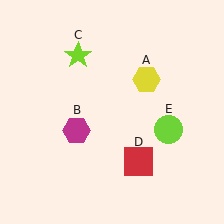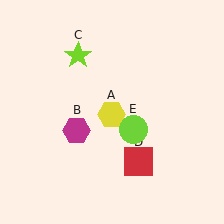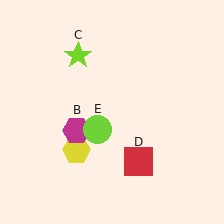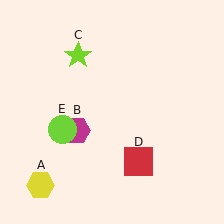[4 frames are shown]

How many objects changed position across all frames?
2 objects changed position: yellow hexagon (object A), lime circle (object E).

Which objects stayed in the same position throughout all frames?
Magenta hexagon (object B) and lime star (object C) and red square (object D) remained stationary.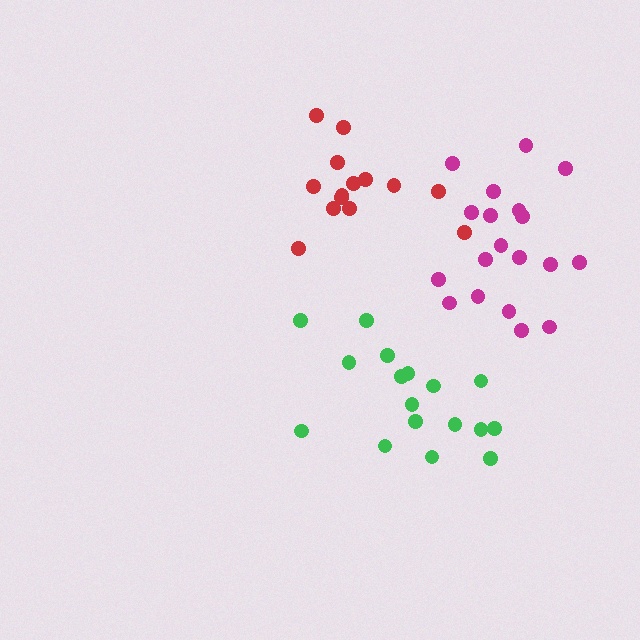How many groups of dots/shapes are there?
There are 3 groups.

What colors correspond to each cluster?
The clusters are colored: green, magenta, red.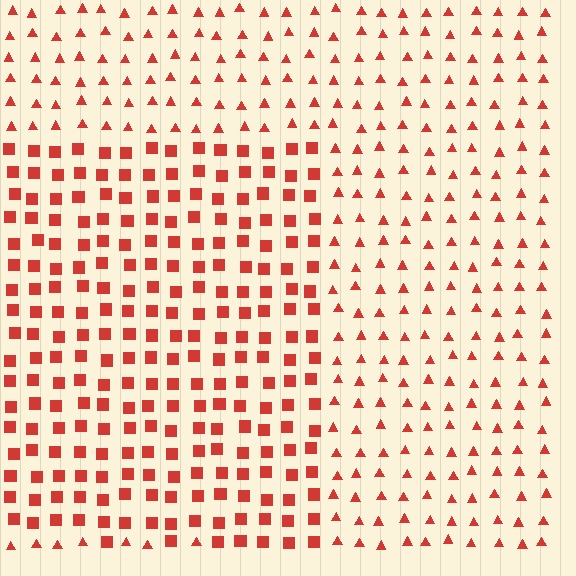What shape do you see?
I see a rectangle.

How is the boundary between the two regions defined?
The boundary is defined by a change in element shape: squares inside vs. triangles outside. All elements share the same color and spacing.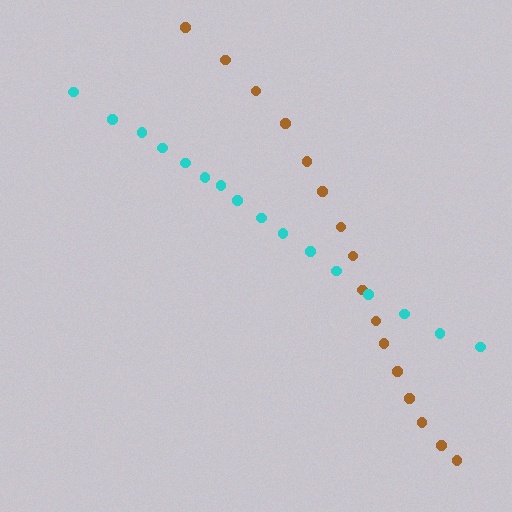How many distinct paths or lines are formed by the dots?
There are 2 distinct paths.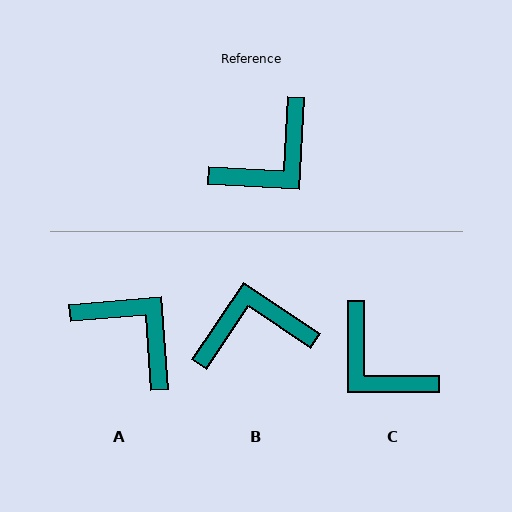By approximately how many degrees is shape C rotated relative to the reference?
Approximately 87 degrees clockwise.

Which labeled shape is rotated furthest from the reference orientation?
B, about 149 degrees away.